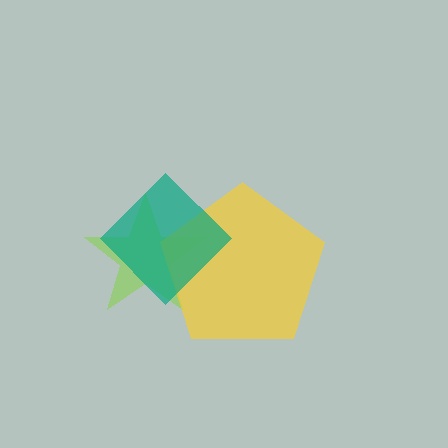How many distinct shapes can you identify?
There are 3 distinct shapes: a lime star, a yellow pentagon, a teal diamond.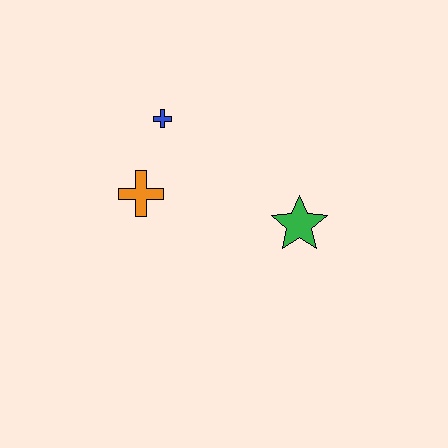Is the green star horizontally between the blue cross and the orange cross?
No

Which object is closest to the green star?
The orange cross is closest to the green star.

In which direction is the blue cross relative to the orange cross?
The blue cross is above the orange cross.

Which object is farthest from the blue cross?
The green star is farthest from the blue cross.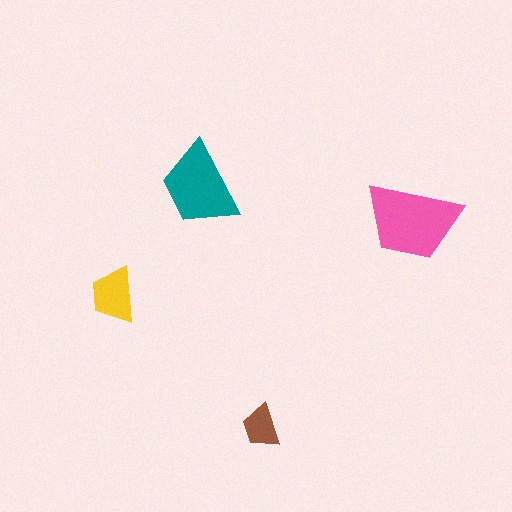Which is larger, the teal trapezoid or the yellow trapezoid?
The teal one.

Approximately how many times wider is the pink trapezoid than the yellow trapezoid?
About 1.5 times wider.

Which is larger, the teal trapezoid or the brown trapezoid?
The teal one.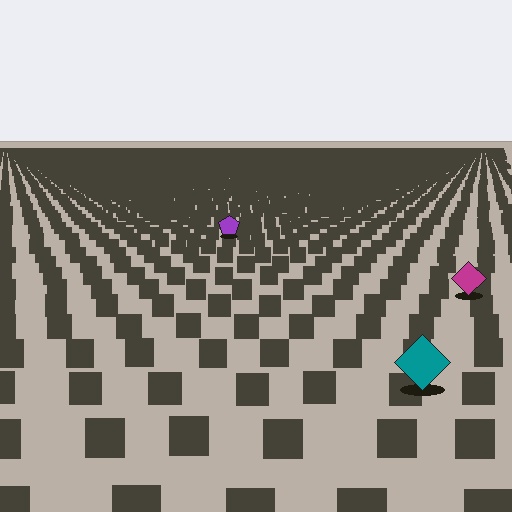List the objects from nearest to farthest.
From nearest to farthest: the teal diamond, the magenta diamond, the purple pentagon.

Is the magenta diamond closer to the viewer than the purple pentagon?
Yes. The magenta diamond is closer — you can tell from the texture gradient: the ground texture is coarser near it.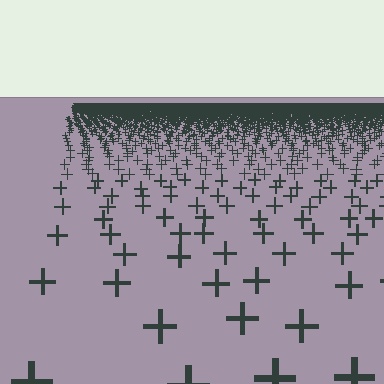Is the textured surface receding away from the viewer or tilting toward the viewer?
The surface is receding away from the viewer. Texture elements get smaller and denser toward the top.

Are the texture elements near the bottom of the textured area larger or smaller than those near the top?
Larger. Near the bottom, elements are closer to the viewer and appear at a bigger on-screen size.